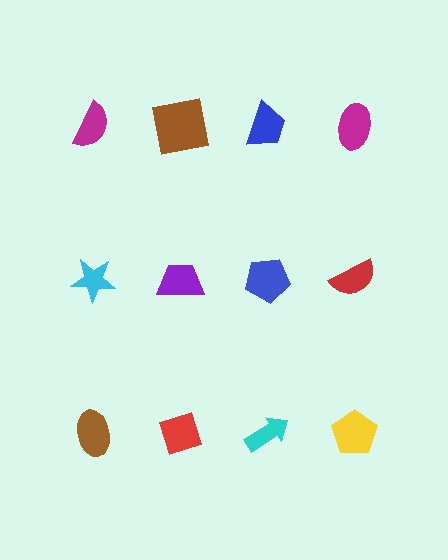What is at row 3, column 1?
A brown ellipse.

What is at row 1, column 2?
A brown square.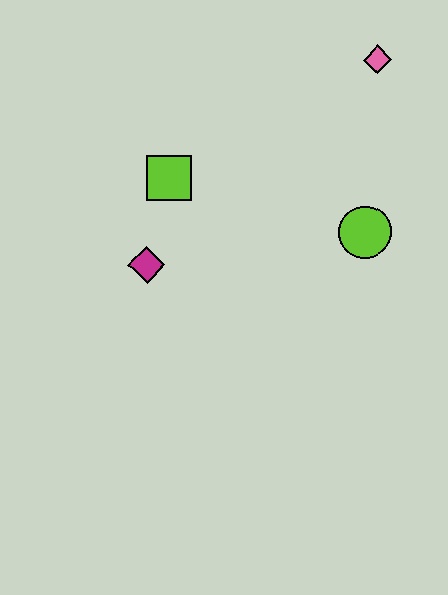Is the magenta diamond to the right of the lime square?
No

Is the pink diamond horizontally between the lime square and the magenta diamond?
No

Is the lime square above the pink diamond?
No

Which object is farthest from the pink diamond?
The magenta diamond is farthest from the pink diamond.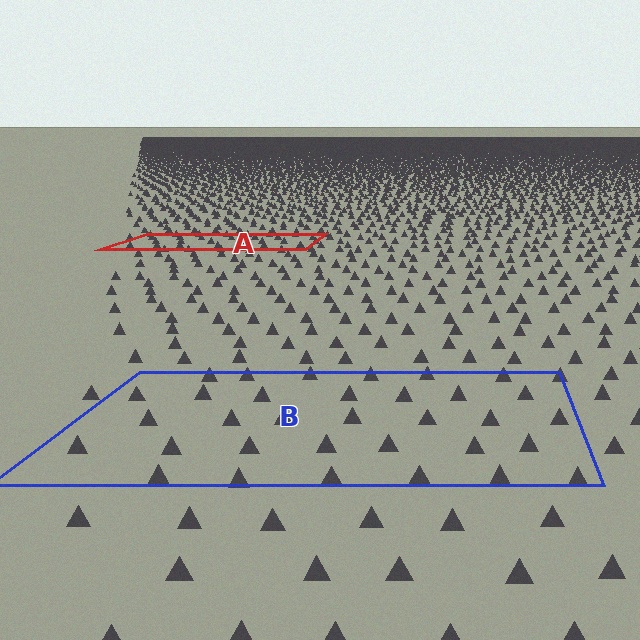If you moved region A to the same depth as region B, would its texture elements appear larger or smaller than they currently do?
They would appear larger. At a closer depth, the same texture elements are projected at a bigger on-screen size.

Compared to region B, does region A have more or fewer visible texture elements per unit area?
Region A has more texture elements per unit area — they are packed more densely because it is farther away.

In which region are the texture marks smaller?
The texture marks are smaller in region A, because it is farther away.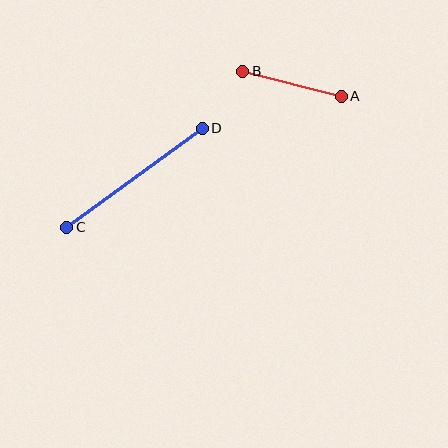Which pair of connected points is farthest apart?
Points C and D are farthest apart.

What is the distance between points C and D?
The distance is approximately 168 pixels.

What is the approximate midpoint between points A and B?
The midpoint is at approximately (292, 84) pixels.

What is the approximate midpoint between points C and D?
The midpoint is at approximately (135, 178) pixels.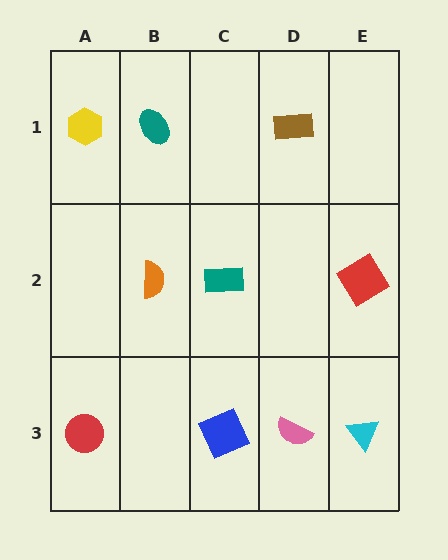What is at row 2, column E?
A red diamond.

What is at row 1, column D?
A brown rectangle.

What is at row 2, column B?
An orange semicircle.